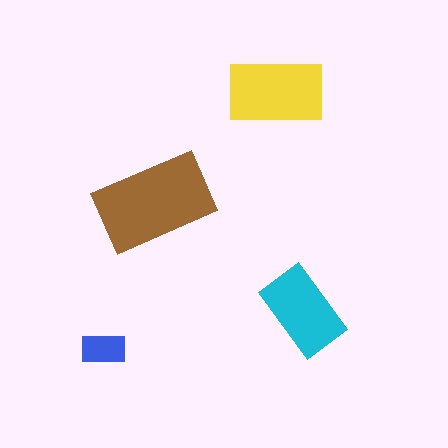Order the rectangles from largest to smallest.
the brown one, the yellow one, the cyan one, the blue one.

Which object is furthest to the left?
The blue rectangle is leftmost.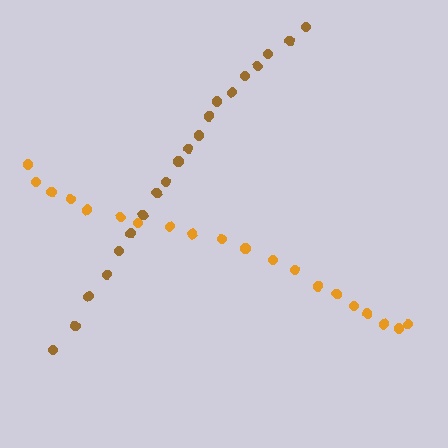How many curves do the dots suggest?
There are 2 distinct paths.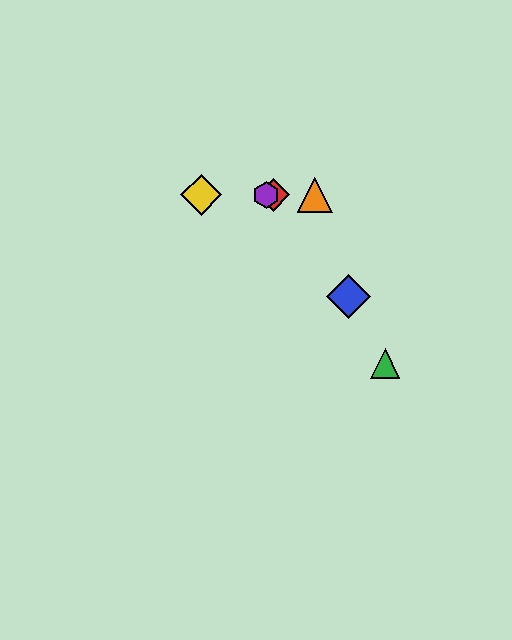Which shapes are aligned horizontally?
The red diamond, the yellow diamond, the purple hexagon, the orange triangle are aligned horizontally.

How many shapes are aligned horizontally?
4 shapes (the red diamond, the yellow diamond, the purple hexagon, the orange triangle) are aligned horizontally.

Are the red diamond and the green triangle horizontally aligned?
No, the red diamond is at y≈195 and the green triangle is at y≈363.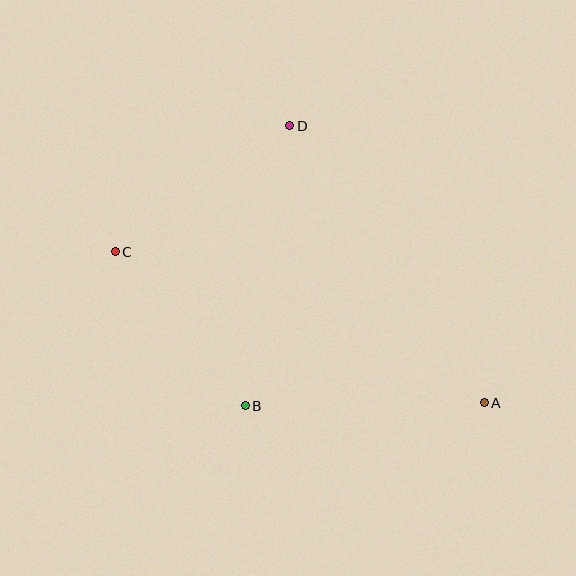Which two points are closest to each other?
Points B and C are closest to each other.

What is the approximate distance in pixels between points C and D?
The distance between C and D is approximately 215 pixels.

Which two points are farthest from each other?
Points A and C are farthest from each other.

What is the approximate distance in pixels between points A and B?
The distance between A and B is approximately 239 pixels.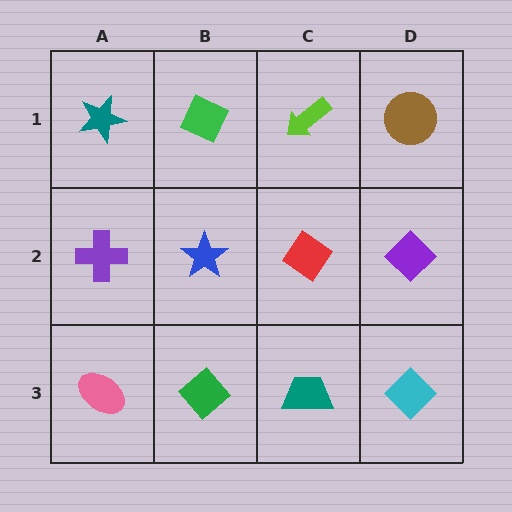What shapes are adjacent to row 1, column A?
A purple cross (row 2, column A), a green diamond (row 1, column B).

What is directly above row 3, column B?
A blue star.